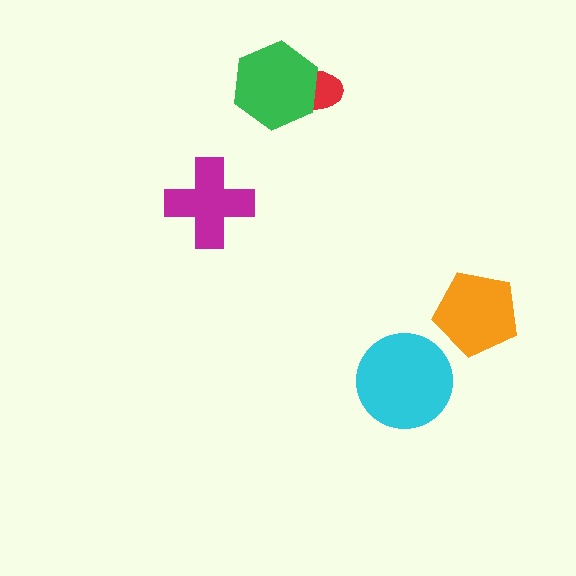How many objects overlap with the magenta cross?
0 objects overlap with the magenta cross.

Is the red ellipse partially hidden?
Yes, it is partially covered by another shape.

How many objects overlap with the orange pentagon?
0 objects overlap with the orange pentagon.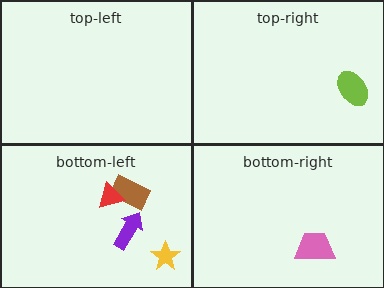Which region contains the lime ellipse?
The top-right region.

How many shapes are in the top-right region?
1.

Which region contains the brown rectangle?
The bottom-left region.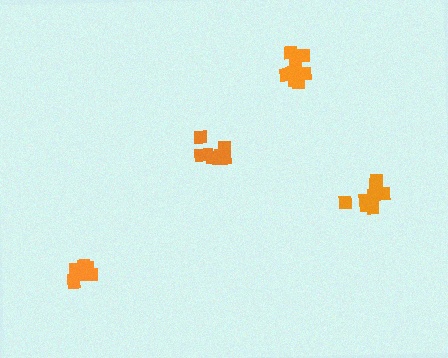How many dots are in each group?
Group 1: 10 dots, Group 2: 8 dots, Group 3: 9 dots, Group 4: 10 dots (37 total).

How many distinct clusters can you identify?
There are 4 distinct clusters.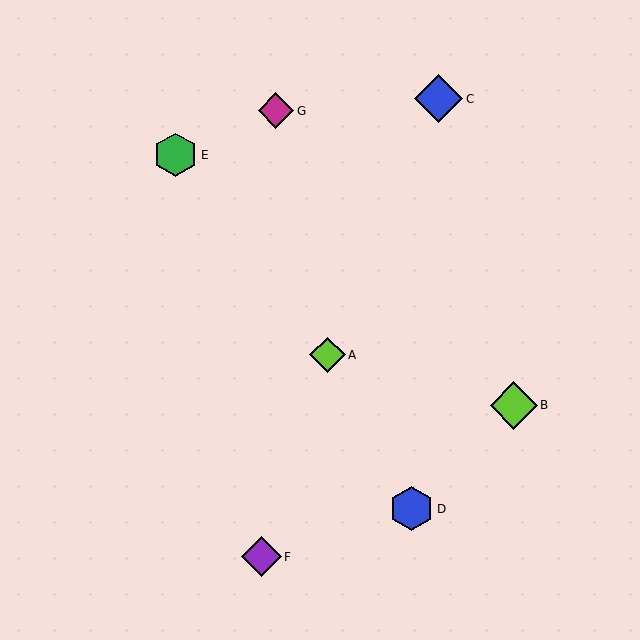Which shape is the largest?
The blue diamond (labeled C) is the largest.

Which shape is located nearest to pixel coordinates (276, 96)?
The magenta diamond (labeled G) at (276, 111) is nearest to that location.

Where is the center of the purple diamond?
The center of the purple diamond is at (261, 557).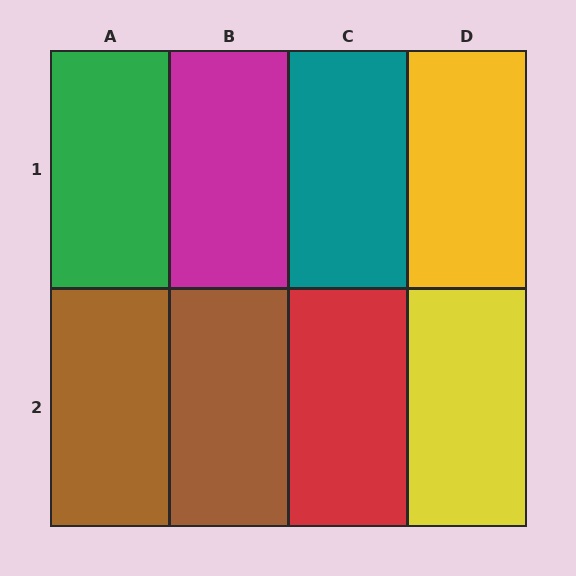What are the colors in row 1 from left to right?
Green, magenta, teal, yellow.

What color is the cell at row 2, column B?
Brown.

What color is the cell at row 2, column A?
Brown.